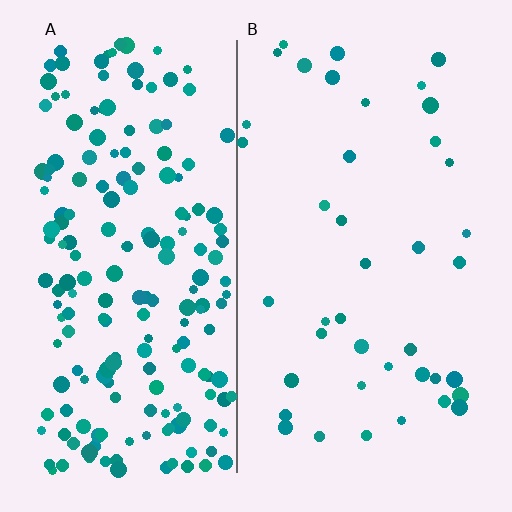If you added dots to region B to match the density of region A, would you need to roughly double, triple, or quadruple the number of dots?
Approximately quadruple.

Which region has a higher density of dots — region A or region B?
A (the left).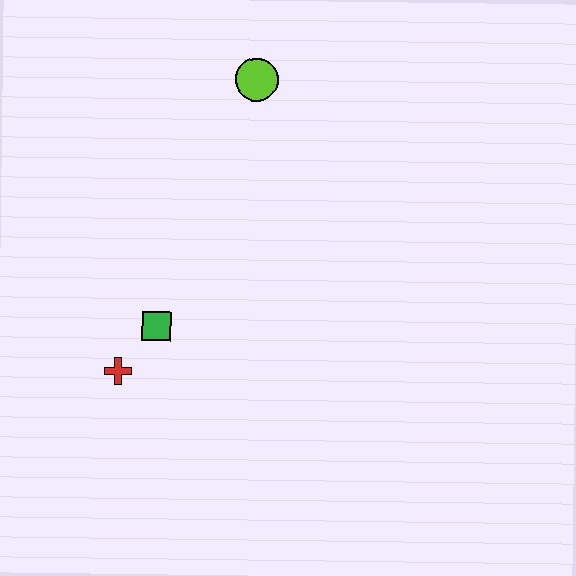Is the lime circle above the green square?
Yes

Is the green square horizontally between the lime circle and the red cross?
Yes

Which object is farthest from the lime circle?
The red cross is farthest from the lime circle.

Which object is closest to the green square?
The red cross is closest to the green square.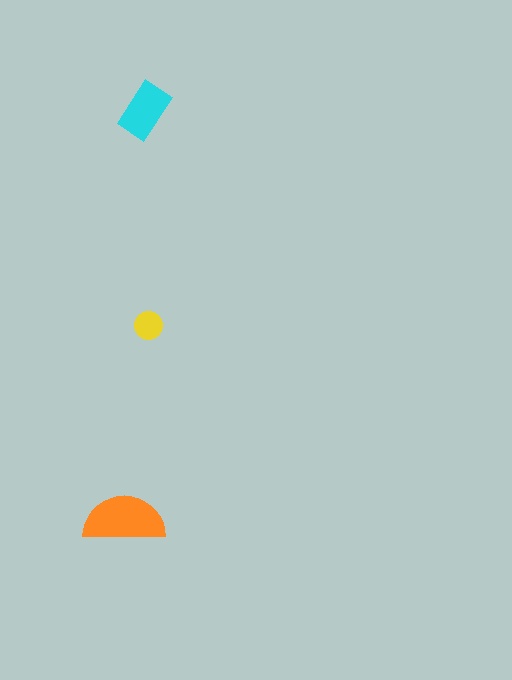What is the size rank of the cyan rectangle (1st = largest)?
2nd.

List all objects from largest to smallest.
The orange semicircle, the cyan rectangle, the yellow circle.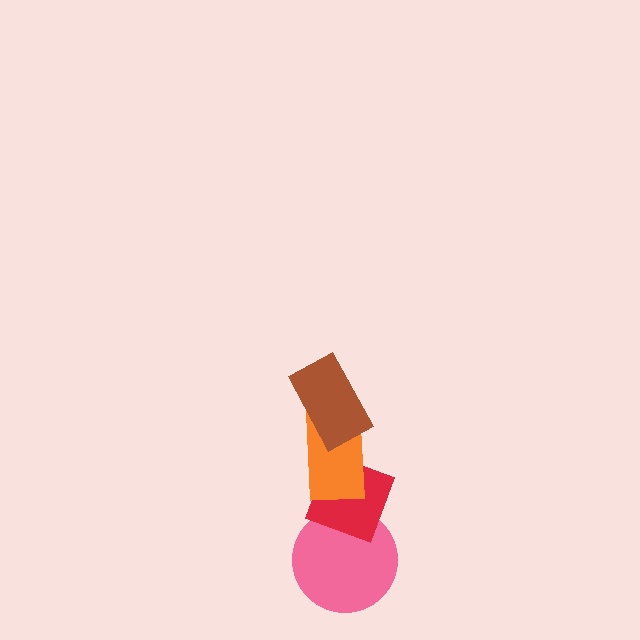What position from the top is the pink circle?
The pink circle is 4th from the top.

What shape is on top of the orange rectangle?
The brown rectangle is on top of the orange rectangle.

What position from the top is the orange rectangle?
The orange rectangle is 2nd from the top.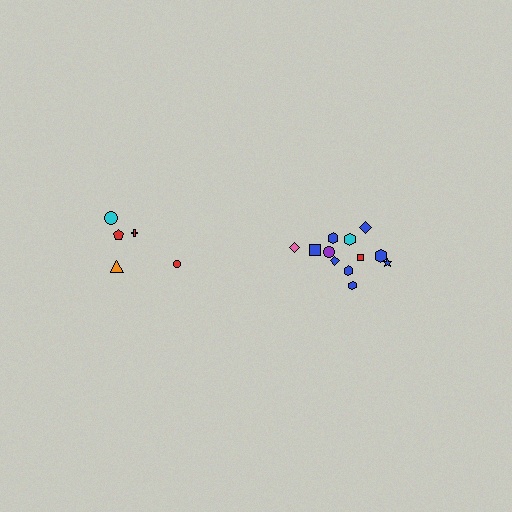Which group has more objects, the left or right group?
The right group.